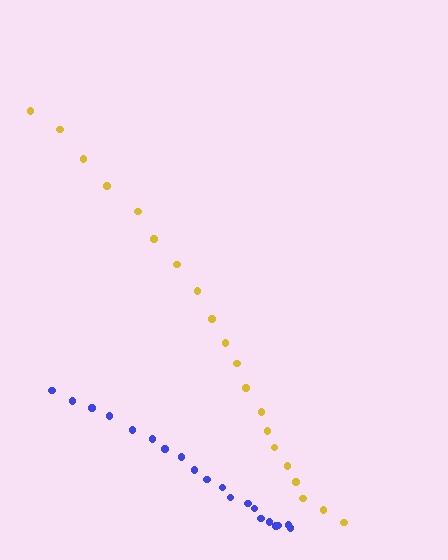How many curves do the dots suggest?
There are 2 distinct paths.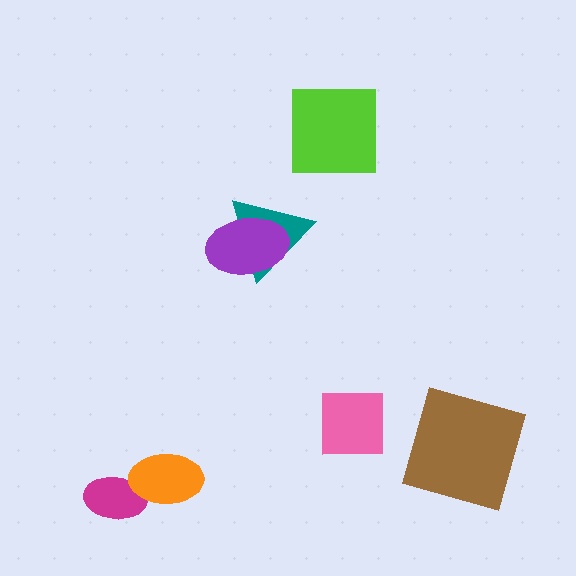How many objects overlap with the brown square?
0 objects overlap with the brown square.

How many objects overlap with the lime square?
0 objects overlap with the lime square.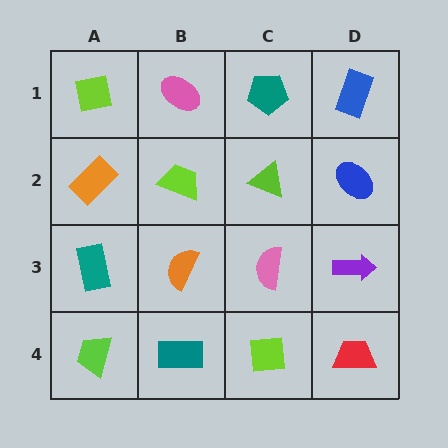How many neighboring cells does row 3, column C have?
4.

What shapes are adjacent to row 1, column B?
A lime trapezoid (row 2, column B), a lime square (row 1, column A), a teal pentagon (row 1, column C).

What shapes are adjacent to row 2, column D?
A blue rectangle (row 1, column D), a purple arrow (row 3, column D), a lime triangle (row 2, column C).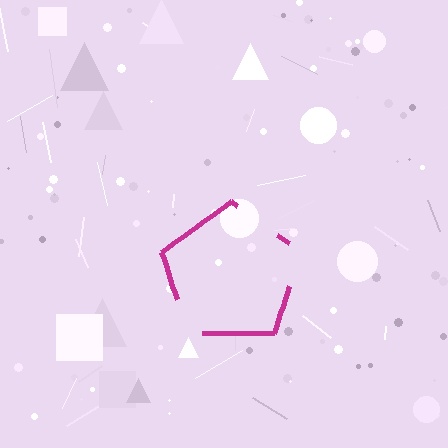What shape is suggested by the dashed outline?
The dashed outline suggests a pentagon.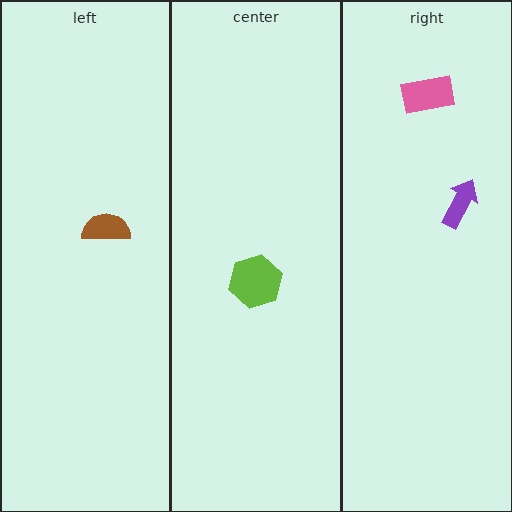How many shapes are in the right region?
2.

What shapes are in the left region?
The brown semicircle.